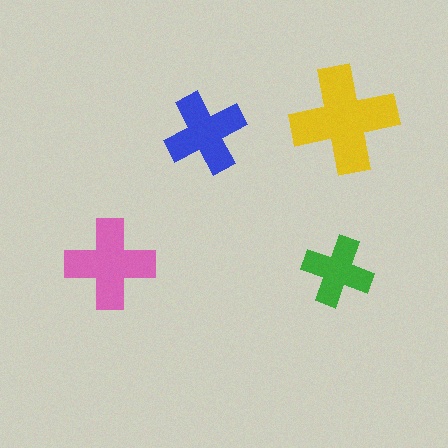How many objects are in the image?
There are 4 objects in the image.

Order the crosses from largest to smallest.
the yellow one, the pink one, the blue one, the green one.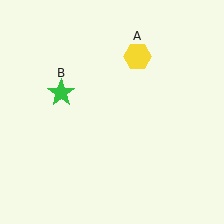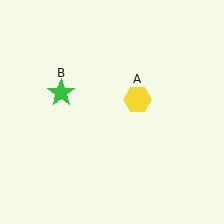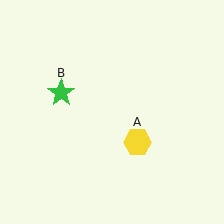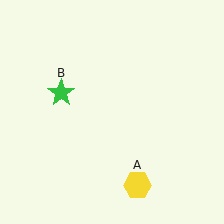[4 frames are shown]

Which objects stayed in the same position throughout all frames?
Green star (object B) remained stationary.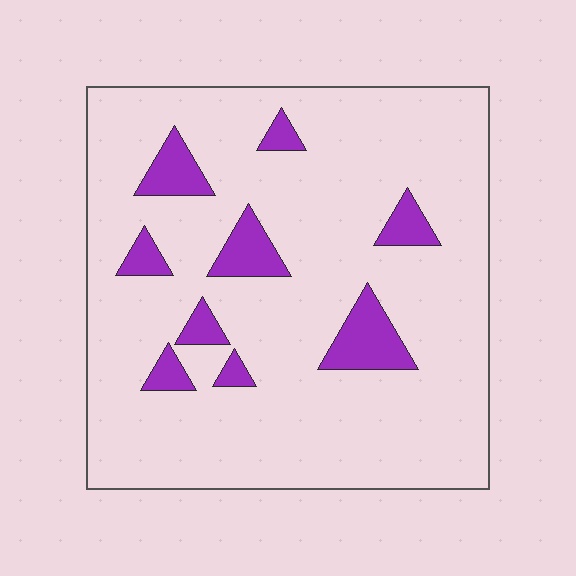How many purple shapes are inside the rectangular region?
9.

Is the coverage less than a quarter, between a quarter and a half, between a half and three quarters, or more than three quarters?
Less than a quarter.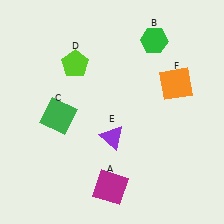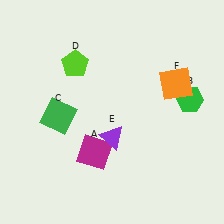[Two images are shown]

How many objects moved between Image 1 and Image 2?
2 objects moved between the two images.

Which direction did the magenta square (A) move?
The magenta square (A) moved up.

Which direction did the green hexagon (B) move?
The green hexagon (B) moved down.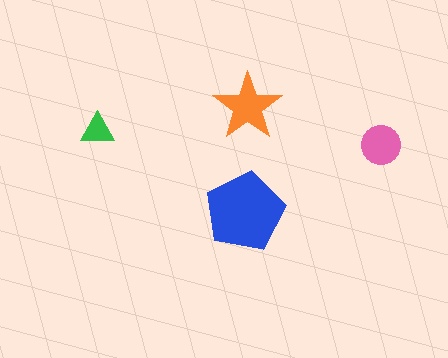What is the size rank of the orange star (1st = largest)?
2nd.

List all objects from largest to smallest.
The blue pentagon, the orange star, the pink circle, the green triangle.